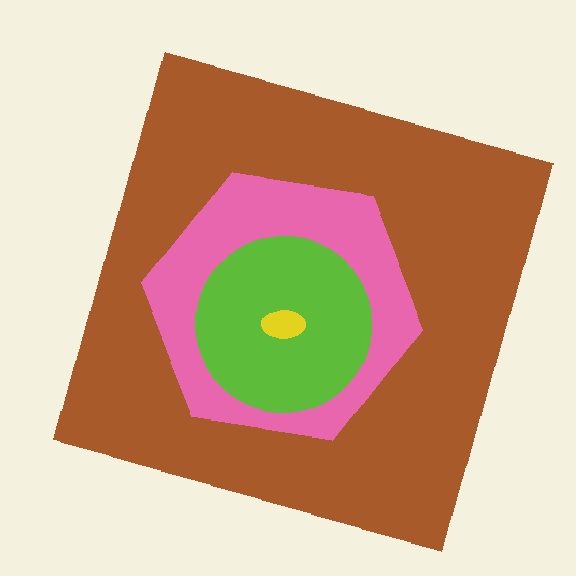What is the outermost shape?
The brown square.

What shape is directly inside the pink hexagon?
The lime circle.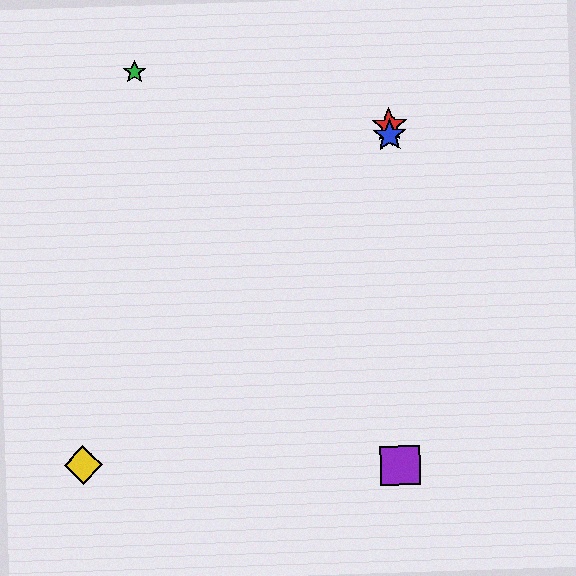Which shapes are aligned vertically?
The red star, the blue star, the purple square are aligned vertically.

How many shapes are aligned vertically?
3 shapes (the red star, the blue star, the purple square) are aligned vertically.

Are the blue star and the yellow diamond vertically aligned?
No, the blue star is at x≈390 and the yellow diamond is at x≈83.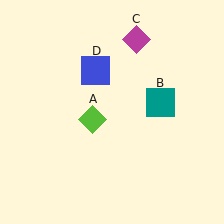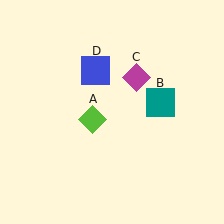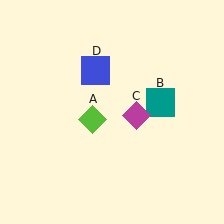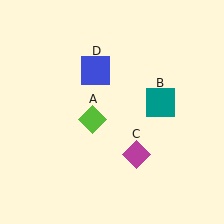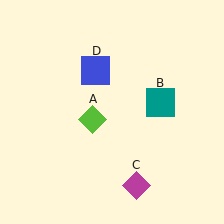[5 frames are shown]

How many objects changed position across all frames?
1 object changed position: magenta diamond (object C).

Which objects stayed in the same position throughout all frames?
Lime diamond (object A) and teal square (object B) and blue square (object D) remained stationary.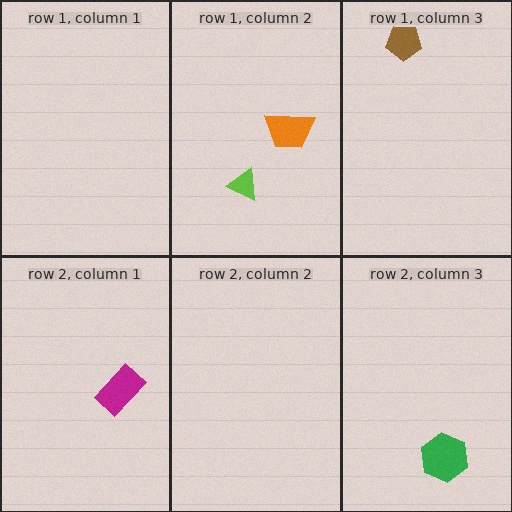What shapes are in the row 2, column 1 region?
The magenta rectangle.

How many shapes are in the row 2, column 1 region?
1.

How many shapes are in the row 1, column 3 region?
1.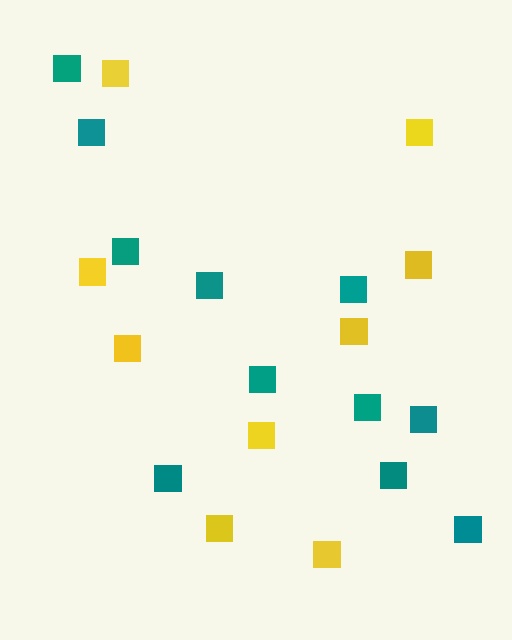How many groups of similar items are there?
There are 2 groups: one group of yellow squares (9) and one group of teal squares (11).